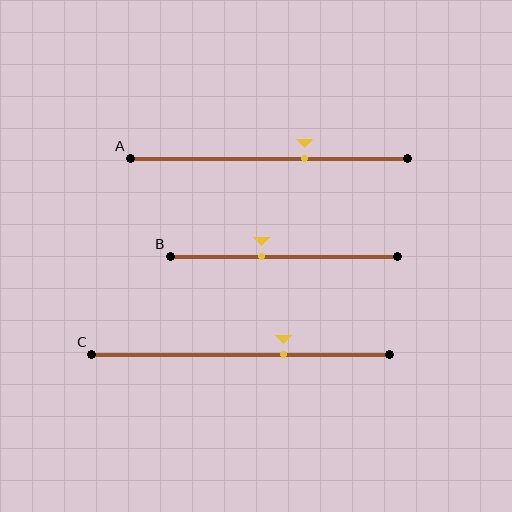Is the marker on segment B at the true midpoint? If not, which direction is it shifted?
No, the marker on segment B is shifted to the left by about 10% of the segment length.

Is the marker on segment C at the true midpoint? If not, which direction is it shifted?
No, the marker on segment C is shifted to the right by about 15% of the segment length.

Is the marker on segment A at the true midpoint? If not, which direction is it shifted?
No, the marker on segment A is shifted to the right by about 13% of the segment length.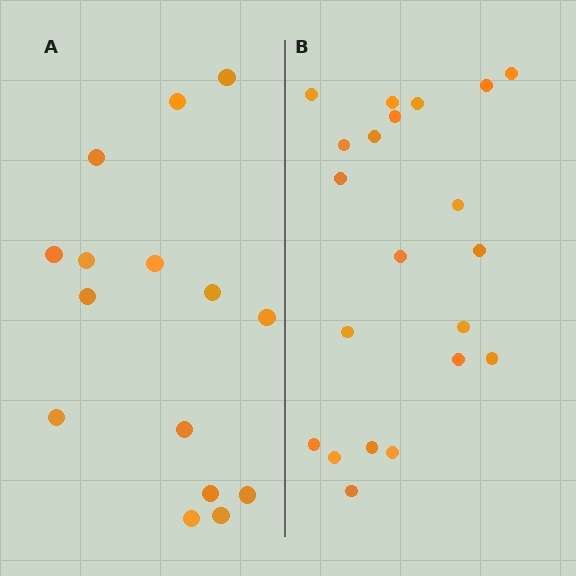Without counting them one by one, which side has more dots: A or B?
Region B (the right region) has more dots.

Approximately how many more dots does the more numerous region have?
Region B has about 6 more dots than region A.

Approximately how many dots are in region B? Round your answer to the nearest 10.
About 20 dots. (The exact count is 21, which rounds to 20.)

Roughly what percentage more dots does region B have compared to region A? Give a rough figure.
About 40% more.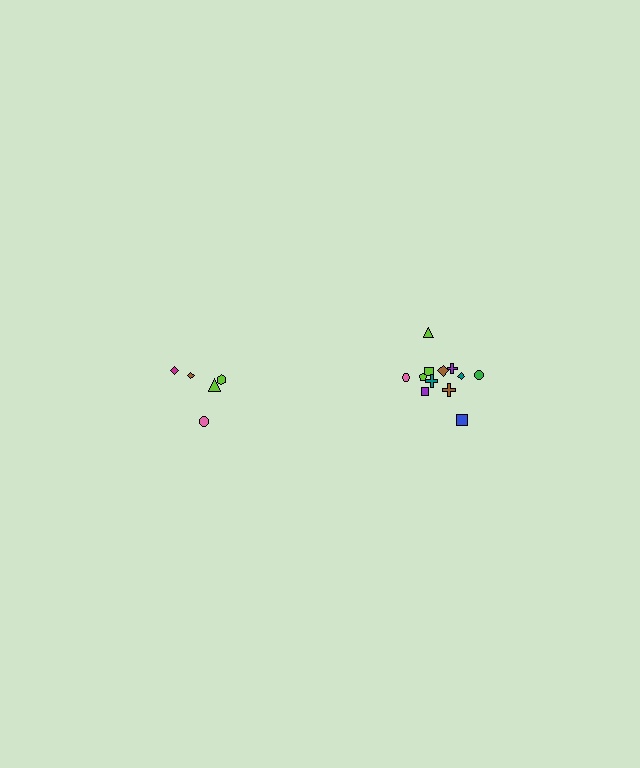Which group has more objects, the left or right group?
The right group.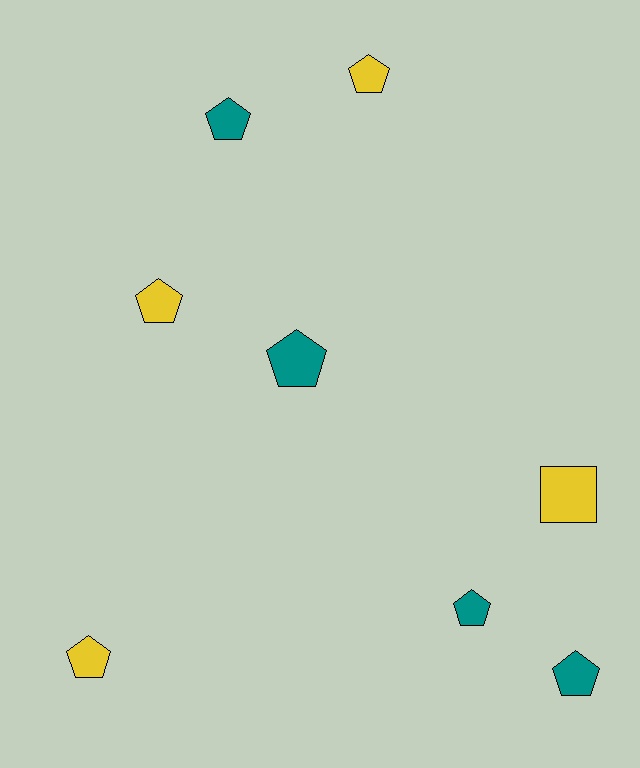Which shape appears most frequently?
Pentagon, with 7 objects.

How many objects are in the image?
There are 8 objects.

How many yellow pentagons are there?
There are 3 yellow pentagons.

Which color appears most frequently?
Teal, with 4 objects.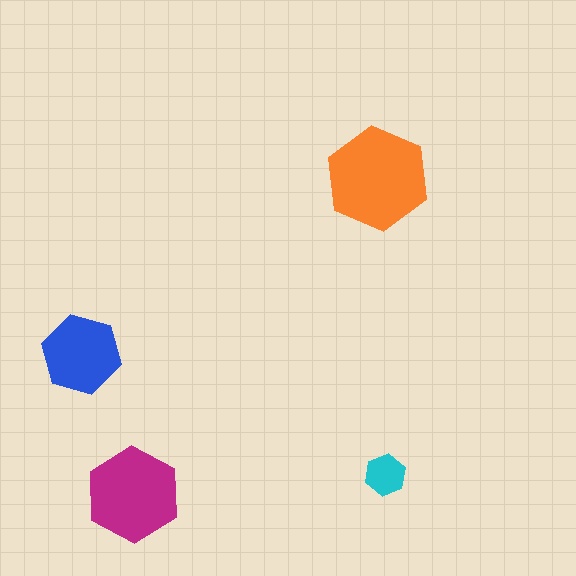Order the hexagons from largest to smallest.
the orange one, the magenta one, the blue one, the cyan one.